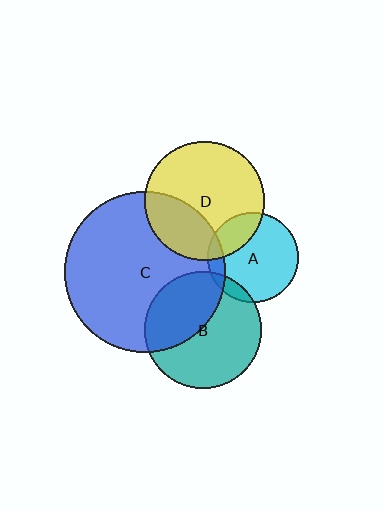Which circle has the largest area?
Circle C (blue).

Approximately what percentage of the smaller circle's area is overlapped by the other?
Approximately 25%.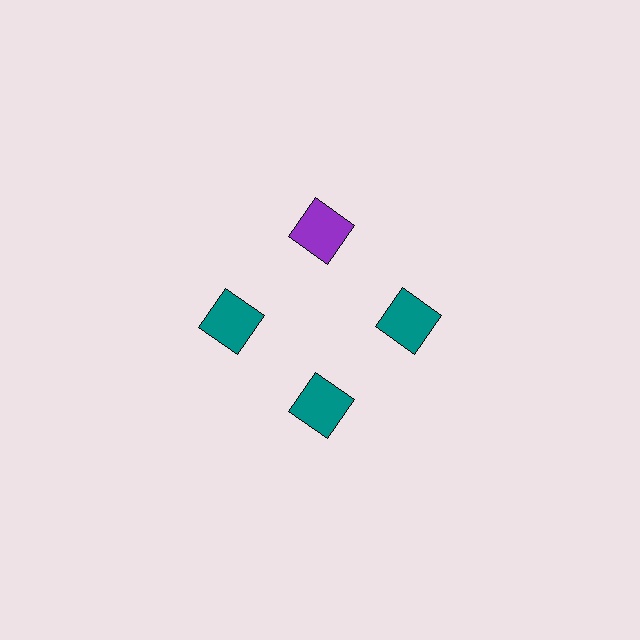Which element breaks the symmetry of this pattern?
The purple square at roughly the 12 o'clock position breaks the symmetry. All other shapes are teal squares.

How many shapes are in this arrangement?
There are 4 shapes arranged in a ring pattern.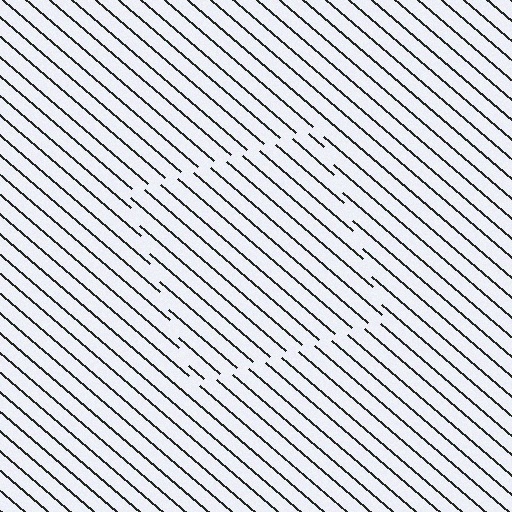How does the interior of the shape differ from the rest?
The interior of the shape contains the same grating, shifted by half a period — the contour is defined by the phase discontinuity where line-ends from the inner and outer gratings abut.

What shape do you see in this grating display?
An illusory square. The interior of the shape contains the same grating, shifted by half a period — the contour is defined by the phase discontinuity where line-ends from the inner and outer gratings abut.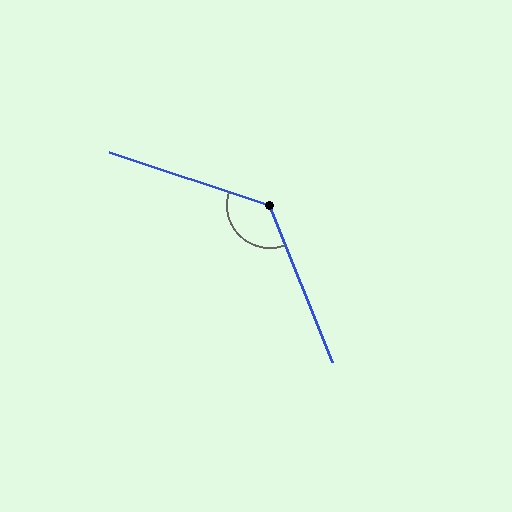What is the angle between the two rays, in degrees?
Approximately 130 degrees.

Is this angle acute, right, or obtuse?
It is obtuse.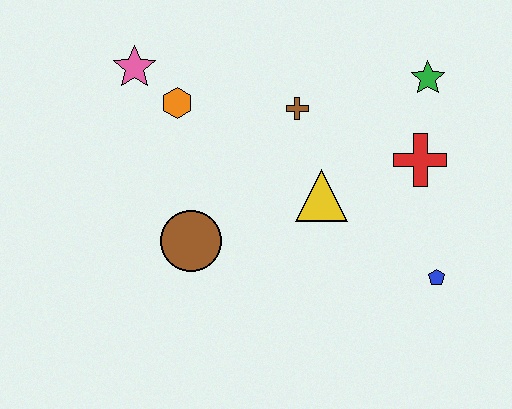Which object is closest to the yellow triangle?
The brown cross is closest to the yellow triangle.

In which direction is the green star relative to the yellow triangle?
The green star is above the yellow triangle.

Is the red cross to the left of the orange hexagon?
No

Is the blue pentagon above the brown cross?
No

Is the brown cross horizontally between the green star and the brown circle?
Yes